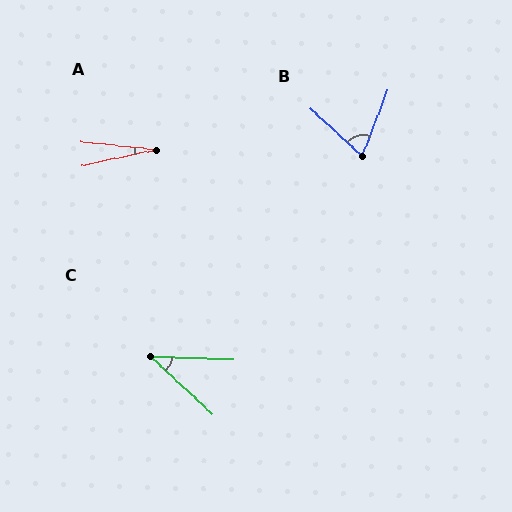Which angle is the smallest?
A, at approximately 19 degrees.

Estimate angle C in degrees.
Approximately 41 degrees.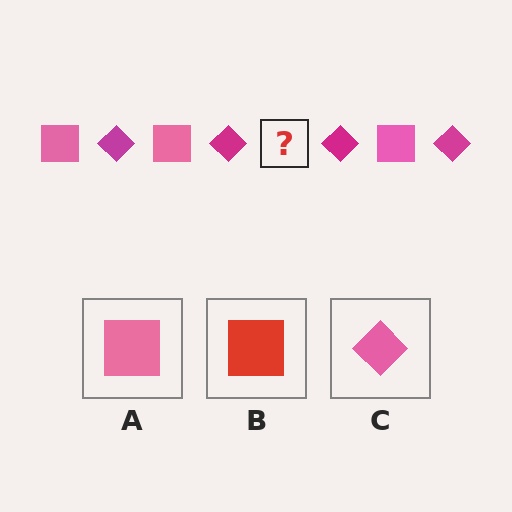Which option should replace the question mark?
Option A.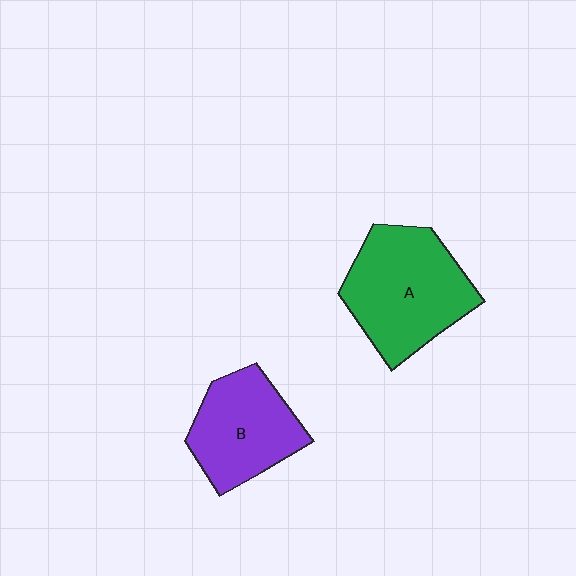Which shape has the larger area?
Shape A (green).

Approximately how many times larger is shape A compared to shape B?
Approximately 1.3 times.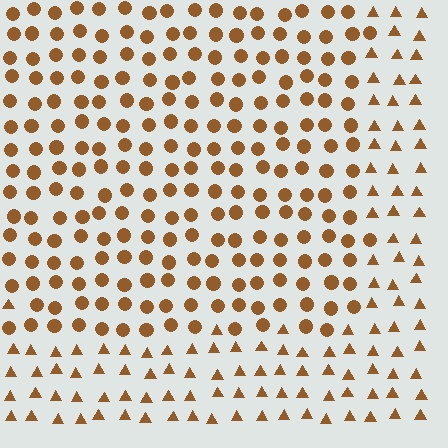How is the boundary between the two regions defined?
The boundary is defined by a change in element shape: circles inside vs. triangles outside. All elements share the same color and spacing.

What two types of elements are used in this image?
The image uses circles inside the rectangle region and triangles outside it.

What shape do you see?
I see a rectangle.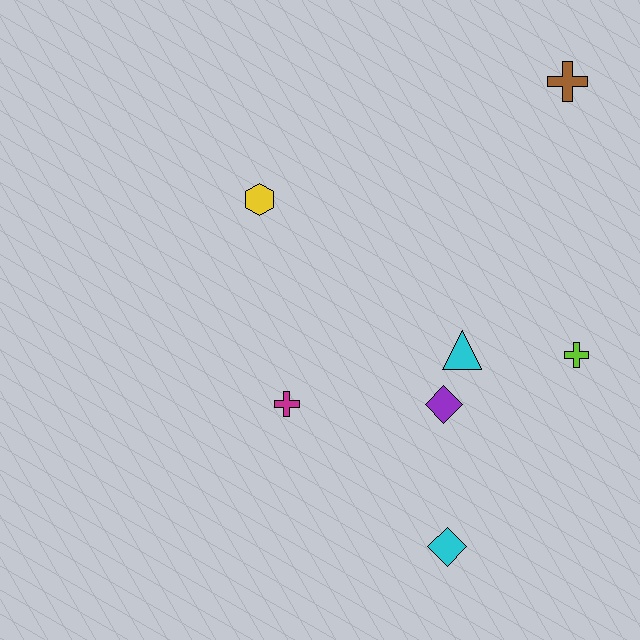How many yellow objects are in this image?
There is 1 yellow object.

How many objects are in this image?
There are 7 objects.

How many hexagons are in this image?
There is 1 hexagon.